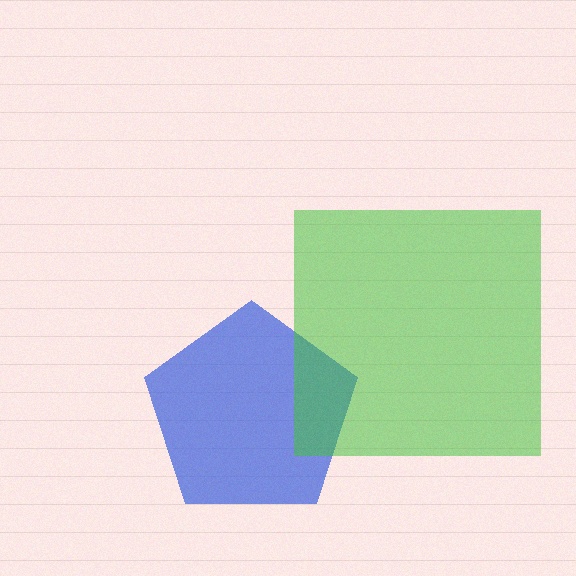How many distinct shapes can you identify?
There are 2 distinct shapes: a blue pentagon, a green square.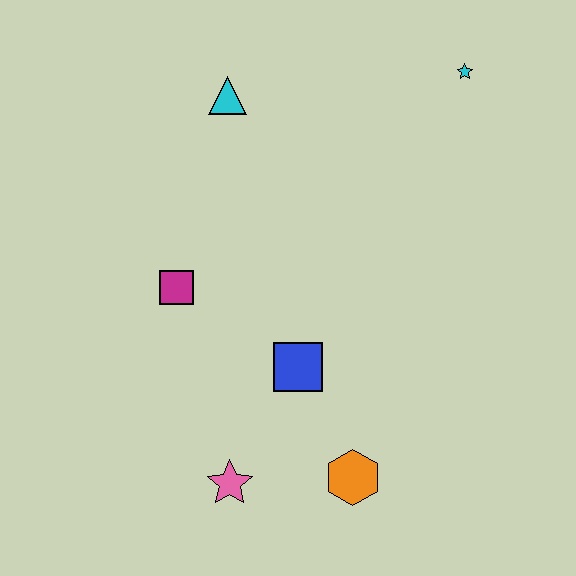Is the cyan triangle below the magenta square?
No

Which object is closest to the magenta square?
The blue square is closest to the magenta square.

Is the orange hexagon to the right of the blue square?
Yes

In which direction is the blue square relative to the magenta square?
The blue square is to the right of the magenta square.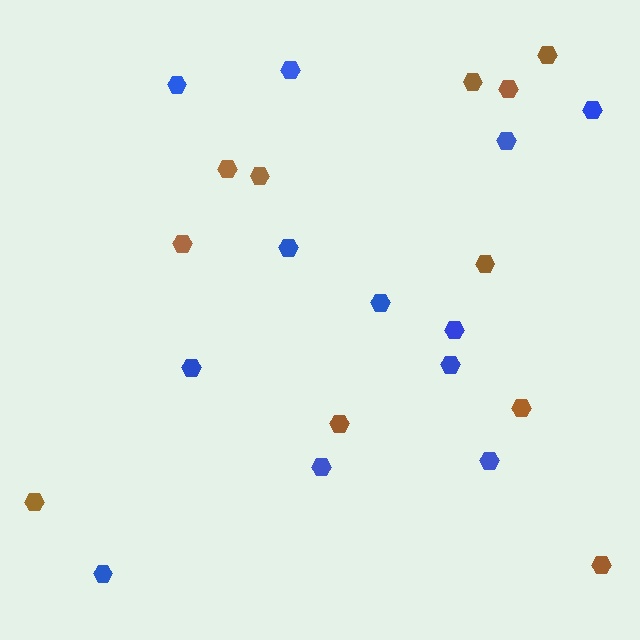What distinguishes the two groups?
There are 2 groups: one group of blue hexagons (12) and one group of brown hexagons (11).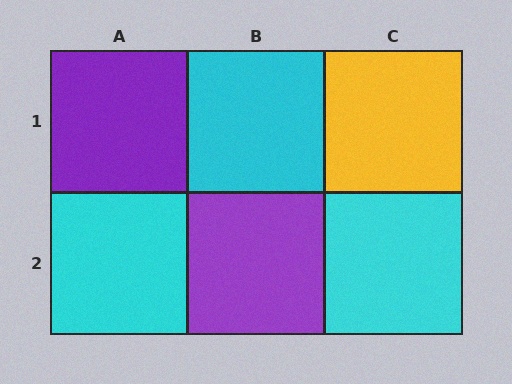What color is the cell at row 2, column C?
Cyan.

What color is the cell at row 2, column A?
Cyan.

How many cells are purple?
2 cells are purple.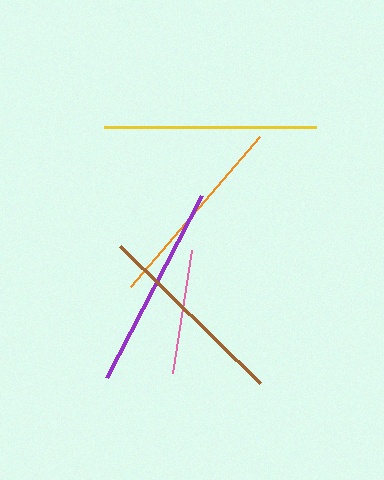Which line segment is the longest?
The yellow line is the longest at approximately 212 pixels.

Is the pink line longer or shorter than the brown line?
The brown line is longer than the pink line.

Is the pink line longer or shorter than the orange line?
The orange line is longer than the pink line.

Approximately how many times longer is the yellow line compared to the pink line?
The yellow line is approximately 1.7 times the length of the pink line.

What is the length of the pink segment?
The pink segment is approximately 124 pixels long.